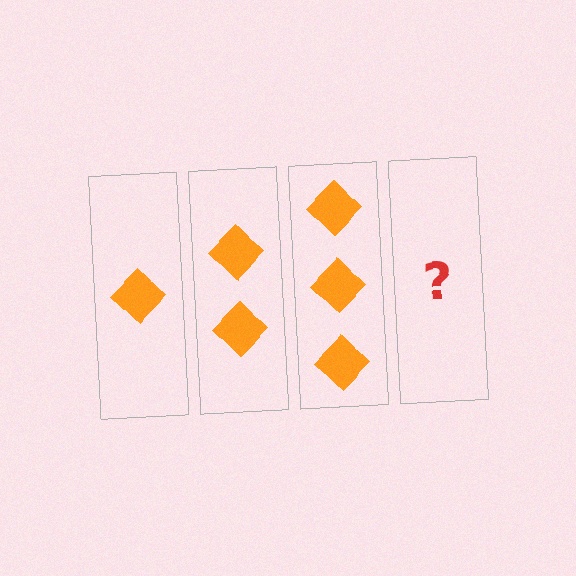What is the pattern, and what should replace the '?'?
The pattern is that each step adds one more diamond. The '?' should be 4 diamonds.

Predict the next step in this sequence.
The next step is 4 diamonds.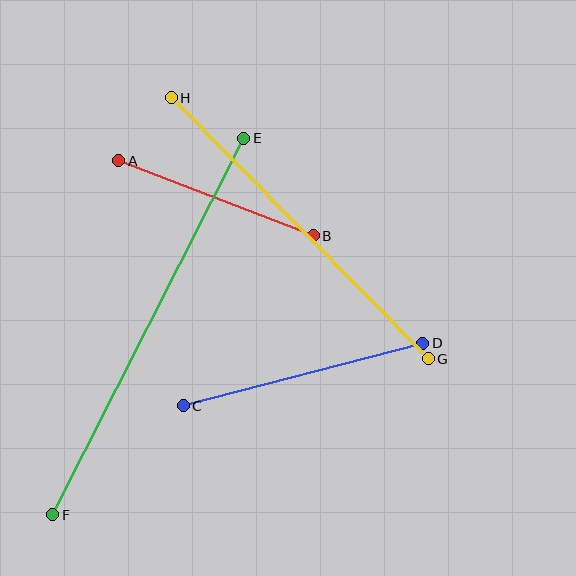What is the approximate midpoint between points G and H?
The midpoint is at approximately (300, 228) pixels.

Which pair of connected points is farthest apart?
Points E and F are farthest apart.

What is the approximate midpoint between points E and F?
The midpoint is at approximately (148, 326) pixels.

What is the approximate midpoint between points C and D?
The midpoint is at approximately (303, 375) pixels.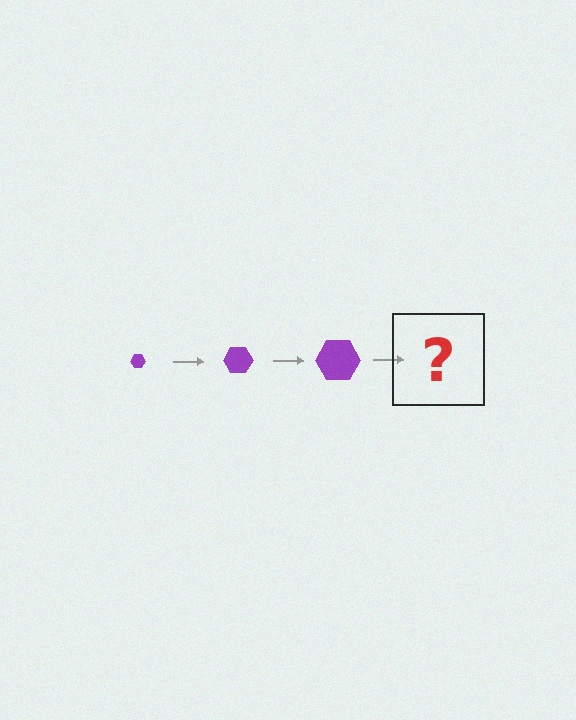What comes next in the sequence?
The next element should be a purple hexagon, larger than the previous one.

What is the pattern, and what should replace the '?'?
The pattern is that the hexagon gets progressively larger each step. The '?' should be a purple hexagon, larger than the previous one.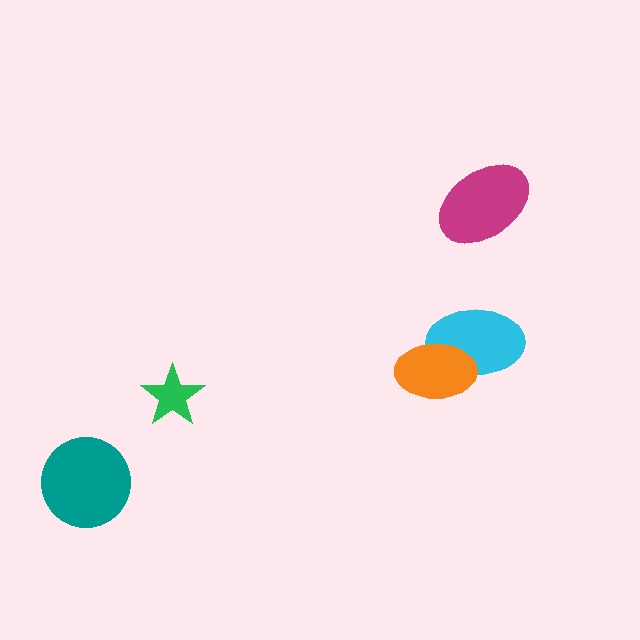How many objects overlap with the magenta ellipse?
0 objects overlap with the magenta ellipse.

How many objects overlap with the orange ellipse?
1 object overlaps with the orange ellipse.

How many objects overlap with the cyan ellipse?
1 object overlaps with the cyan ellipse.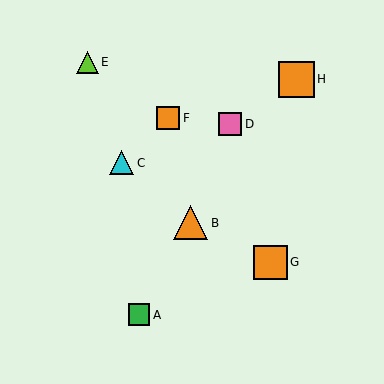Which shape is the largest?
The orange square (labeled H) is the largest.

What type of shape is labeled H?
Shape H is an orange square.